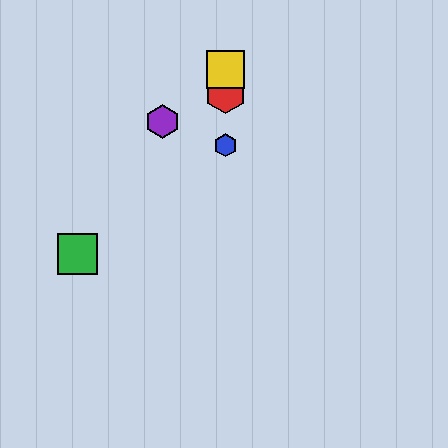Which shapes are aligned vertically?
The red hexagon, the blue hexagon, the yellow square are aligned vertically.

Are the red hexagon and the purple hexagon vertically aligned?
No, the red hexagon is at x≈226 and the purple hexagon is at x≈162.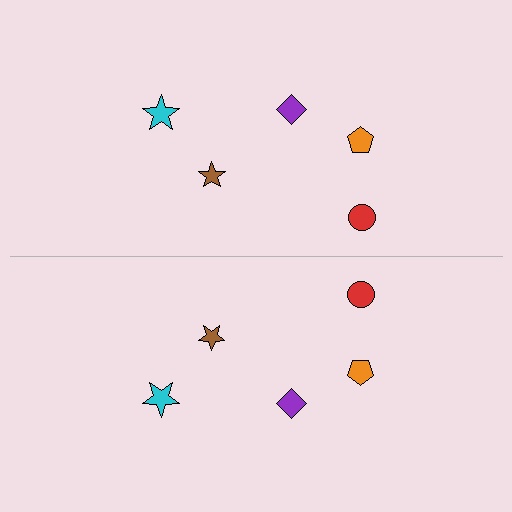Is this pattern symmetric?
Yes, this pattern has bilateral (reflection) symmetry.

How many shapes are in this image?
There are 10 shapes in this image.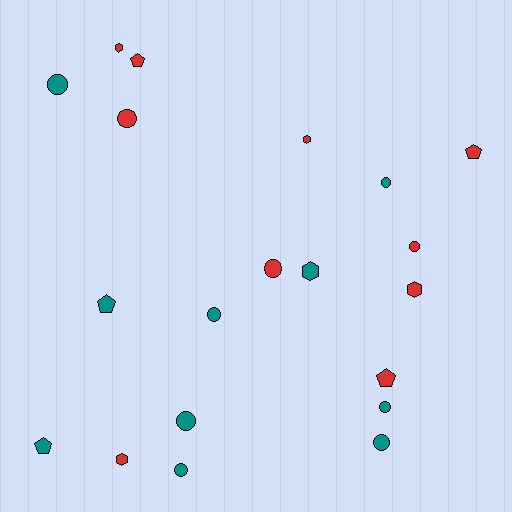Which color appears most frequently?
Red, with 10 objects.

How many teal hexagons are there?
There is 1 teal hexagon.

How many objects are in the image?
There are 20 objects.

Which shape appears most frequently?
Circle, with 10 objects.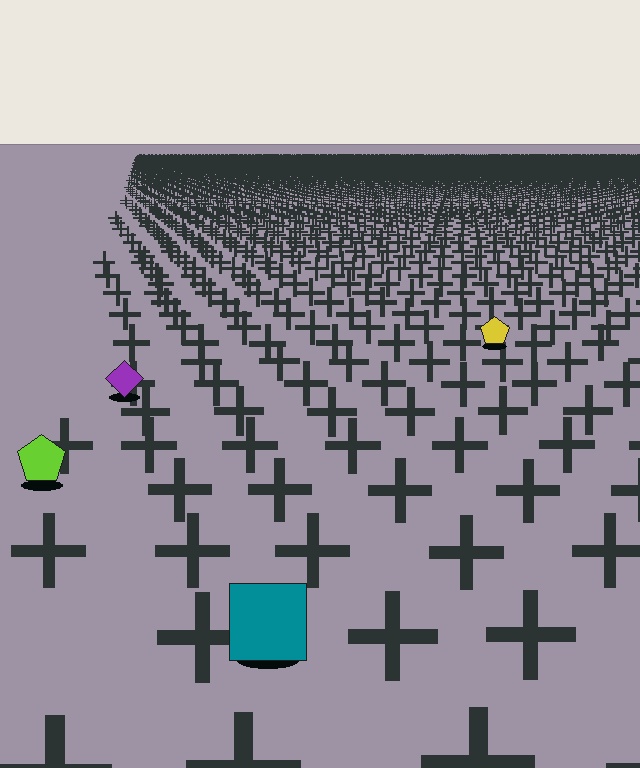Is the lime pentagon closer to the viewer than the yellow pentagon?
Yes. The lime pentagon is closer — you can tell from the texture gradient: the ground texture is coarser near it.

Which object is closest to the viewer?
The teal square is closest. The texture marks near it are larger and more spread out.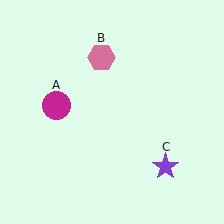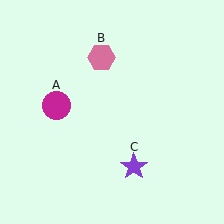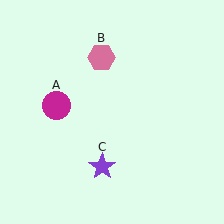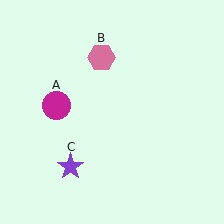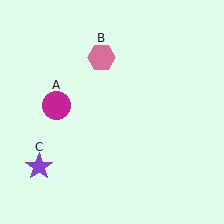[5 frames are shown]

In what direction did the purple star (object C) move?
The purple star (object C) moved left.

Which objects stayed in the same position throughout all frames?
Magenta circle (object A) and pink hexagon (object B) remained stationary.